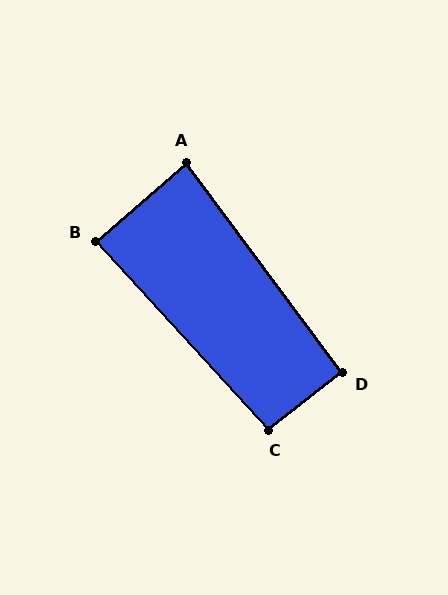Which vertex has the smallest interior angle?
A, at approximately 85 degrees.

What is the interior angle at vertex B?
Approximately 88 degrees (approximately right).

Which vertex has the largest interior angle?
C, at approximately 95 degrees.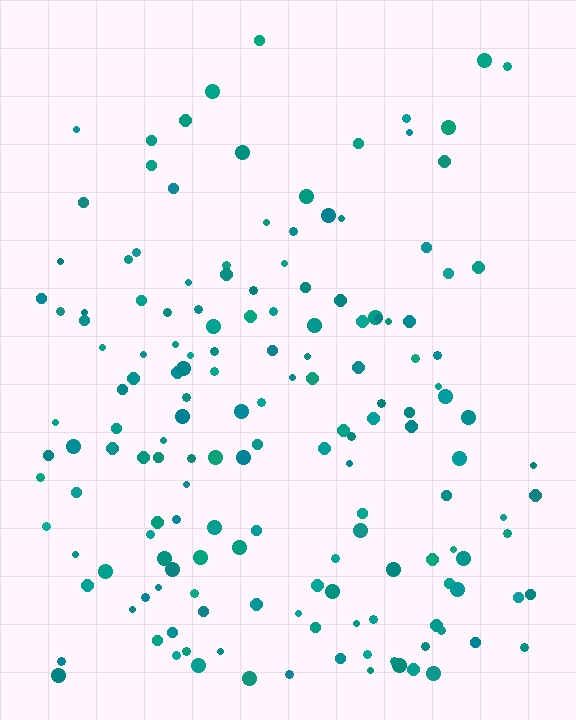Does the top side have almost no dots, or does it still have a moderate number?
Still a moderate number, just noticeably fewer than the bottom.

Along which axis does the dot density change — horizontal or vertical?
Vertical.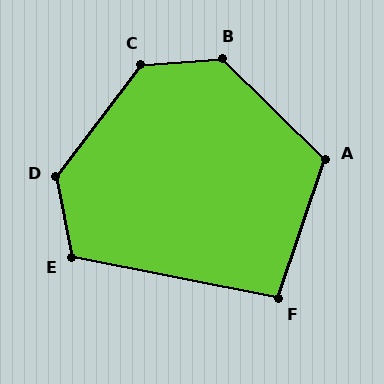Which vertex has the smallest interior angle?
F, at approximately 97 degrees.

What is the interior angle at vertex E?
Approximately 112 degrees (obtuse).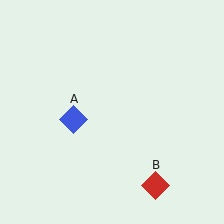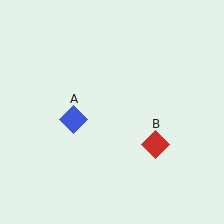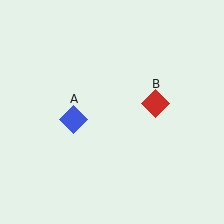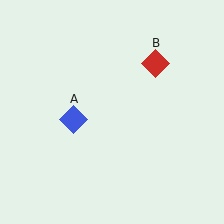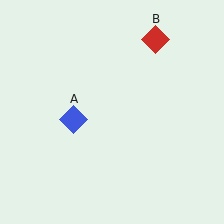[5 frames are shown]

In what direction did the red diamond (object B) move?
The red diamond (object B) moved up.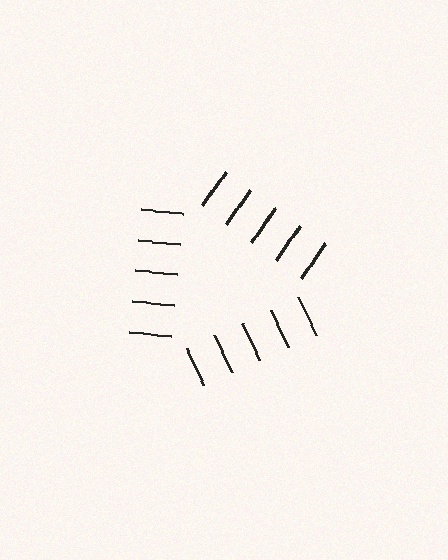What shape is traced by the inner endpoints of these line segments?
An illusory triangle — the line segments terminate on its edges but no continuous stroke is drawn.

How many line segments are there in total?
15 — 5 along each of the 3 edges.